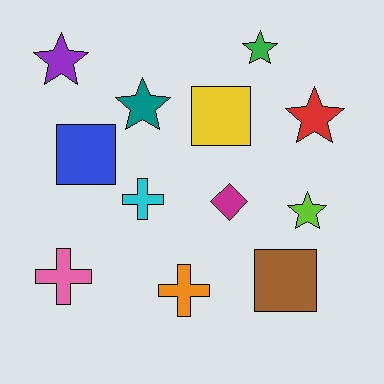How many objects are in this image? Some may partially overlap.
There are 12 objects.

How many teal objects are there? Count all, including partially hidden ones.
There is 1 teal object.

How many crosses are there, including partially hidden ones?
There are 3 crosses.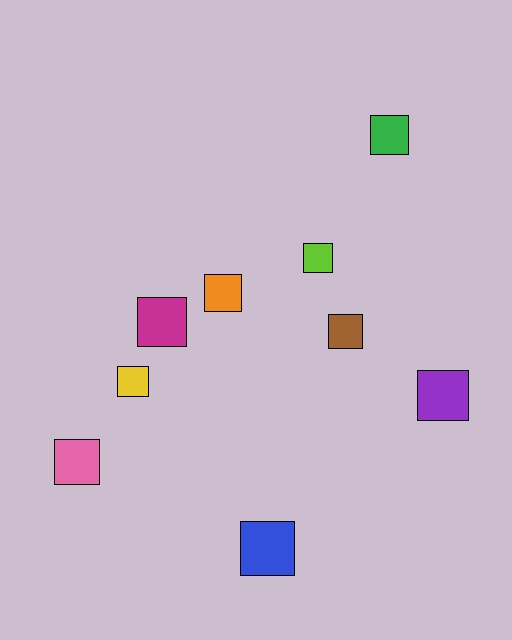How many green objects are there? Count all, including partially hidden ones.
There is 1 green object.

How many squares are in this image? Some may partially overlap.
There are 9 squares.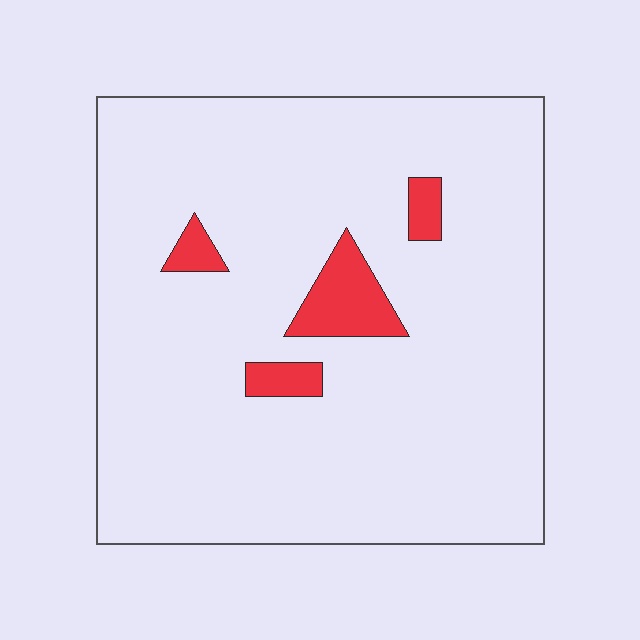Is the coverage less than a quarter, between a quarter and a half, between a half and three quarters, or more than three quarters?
Less than a quarter.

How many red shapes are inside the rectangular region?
4.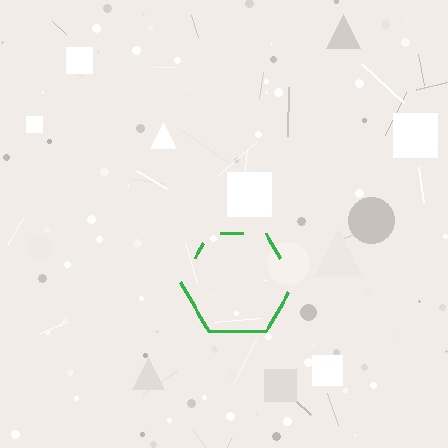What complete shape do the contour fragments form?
The contour fragments form a hexagon.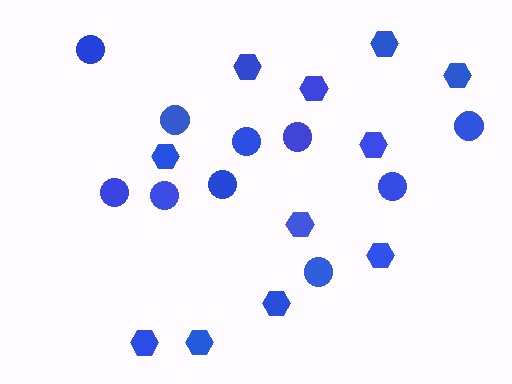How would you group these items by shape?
There are 2 groups: one group of circles (10) and one group of hexagons (11).